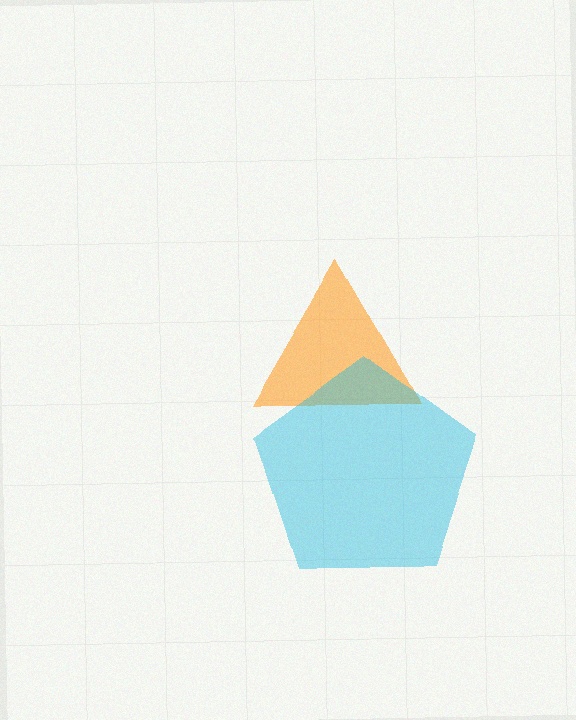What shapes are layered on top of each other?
The layered shapes are: an orange triangle, a cyan pentagon.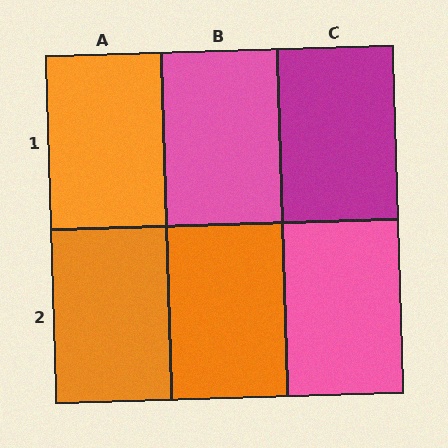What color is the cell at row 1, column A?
Orange.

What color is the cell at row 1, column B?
Pink.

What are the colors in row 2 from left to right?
Orange, orange, pink.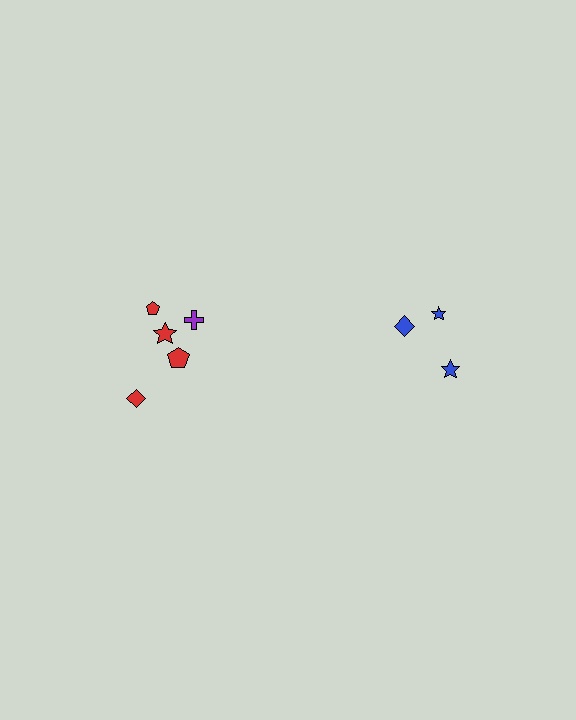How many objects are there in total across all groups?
There are 8 objects.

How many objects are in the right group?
There are 3 objects.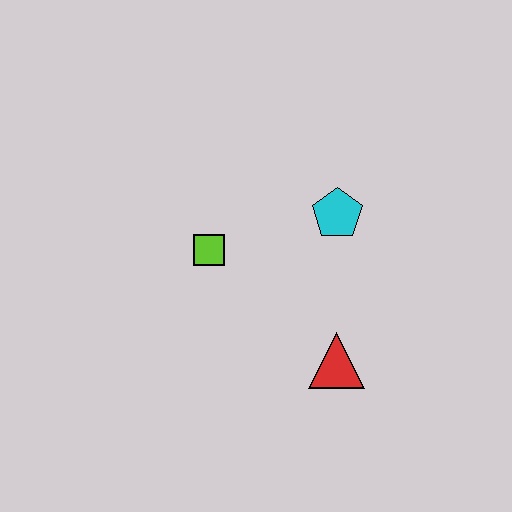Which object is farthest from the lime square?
The red triangle is farthest from the lime square.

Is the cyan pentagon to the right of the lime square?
Yes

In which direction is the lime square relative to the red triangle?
The lime square is to the left of the red triangle.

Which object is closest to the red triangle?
The cyan pentagon is closest to the red triangle.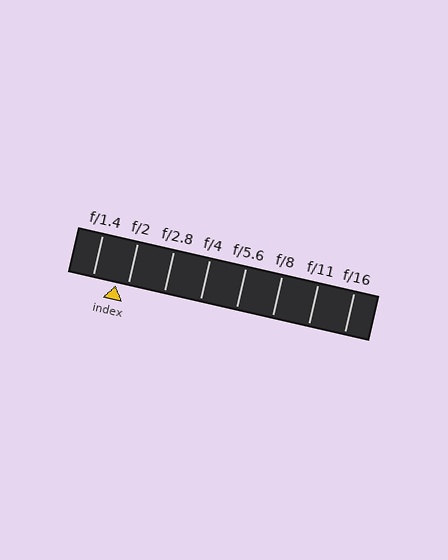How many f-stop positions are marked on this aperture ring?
There are 8 f-stop positions marked.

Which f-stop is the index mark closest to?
The index mark is closest to f/2.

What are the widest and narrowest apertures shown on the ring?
The widest aperture shown is f/1.4 and the narrowest is f/16.